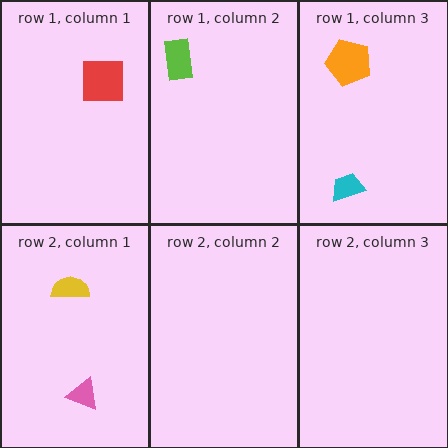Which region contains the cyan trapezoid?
The row 1, column 3 region.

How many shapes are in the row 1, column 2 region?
1.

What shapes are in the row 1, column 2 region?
The lime rectangle.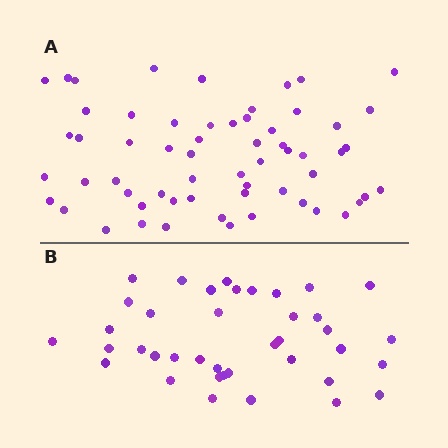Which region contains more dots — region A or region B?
Region A (the top region) has more dots.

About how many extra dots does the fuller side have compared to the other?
Region A has approximately 20 more dots than region B.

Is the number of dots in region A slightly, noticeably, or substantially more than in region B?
Region A has substantially more. The ratio is roughly 1.5 to 1.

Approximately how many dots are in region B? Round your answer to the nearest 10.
About 40 dots. (The exact count is 39, which rounds to 40.)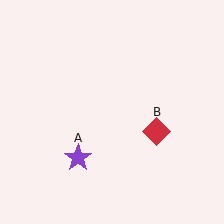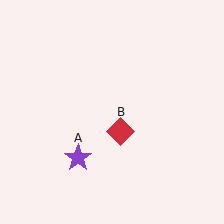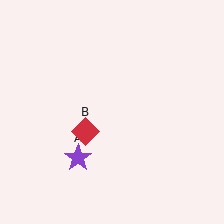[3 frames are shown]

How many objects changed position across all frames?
1 object changed position: red diamond (object B).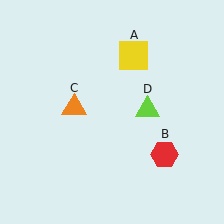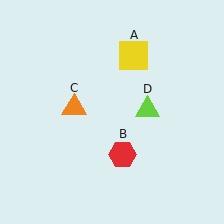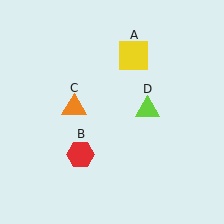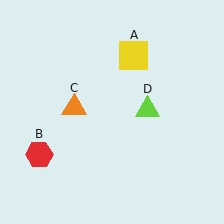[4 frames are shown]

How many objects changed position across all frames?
1 object changed position: red hexagon (object B).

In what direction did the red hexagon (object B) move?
The red hexagon (object B) moved left.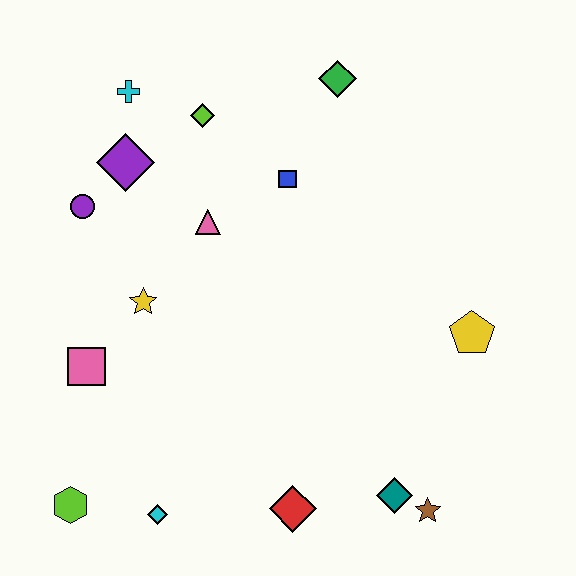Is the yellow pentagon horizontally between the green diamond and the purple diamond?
No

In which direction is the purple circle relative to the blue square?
The purple circle is to the left of the blue square.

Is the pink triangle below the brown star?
No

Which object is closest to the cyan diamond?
The lime hexagon is closest to the cyan diamond.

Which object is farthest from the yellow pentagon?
The lime hexagon is farthest from the yellow pentagon.